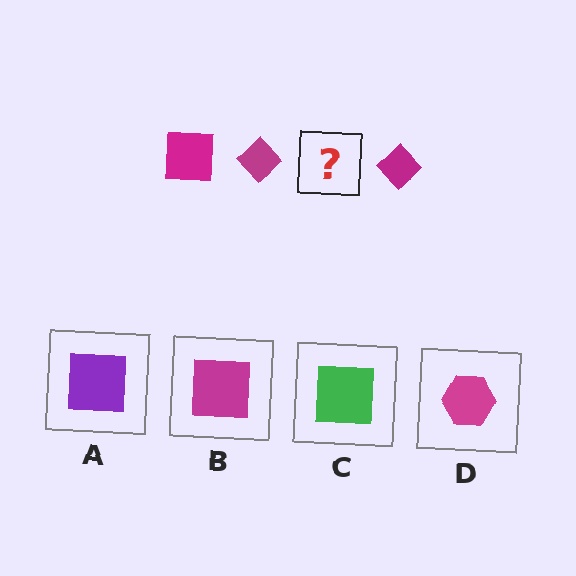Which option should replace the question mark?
Option B.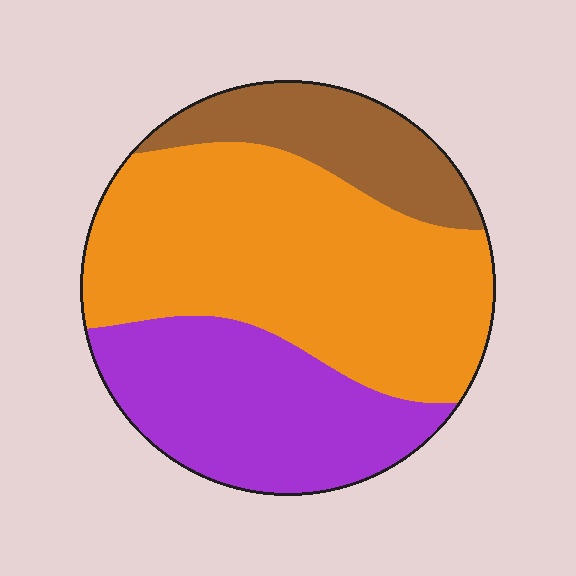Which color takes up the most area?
Orange, at roughly 50%.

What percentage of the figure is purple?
Purple covers about 30% of the figure.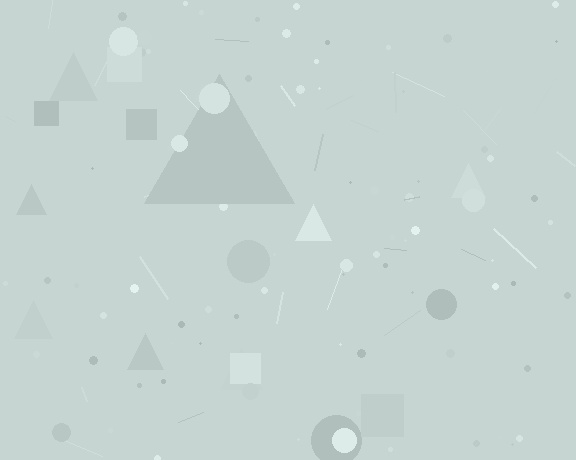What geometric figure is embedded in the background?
A triangle is embedded in the background.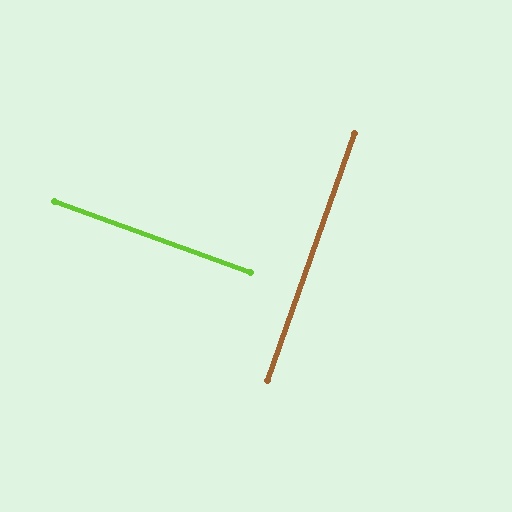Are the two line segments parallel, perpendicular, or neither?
Perpendicular — they meet at approximately 90°.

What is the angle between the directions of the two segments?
Approximately 90 degrees.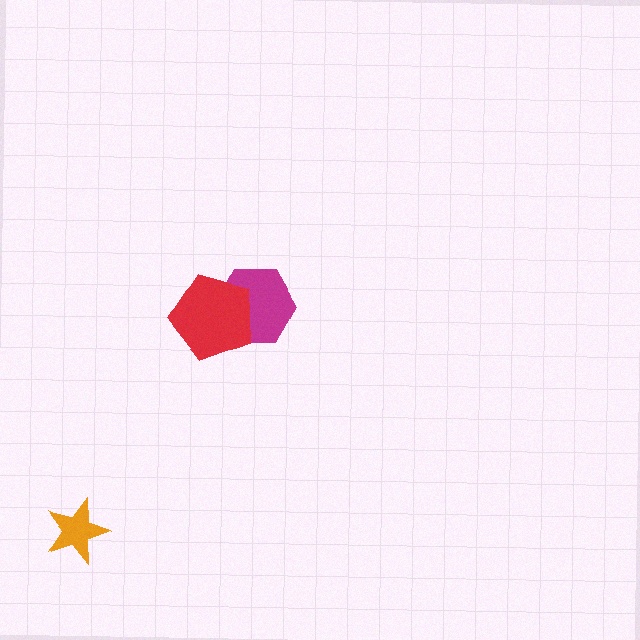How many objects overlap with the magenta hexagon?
1 object overlaps with the magenta hexagon.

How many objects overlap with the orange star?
0 objects overlap with the orange star.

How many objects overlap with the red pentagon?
1 object overlaps with the red pentagon.